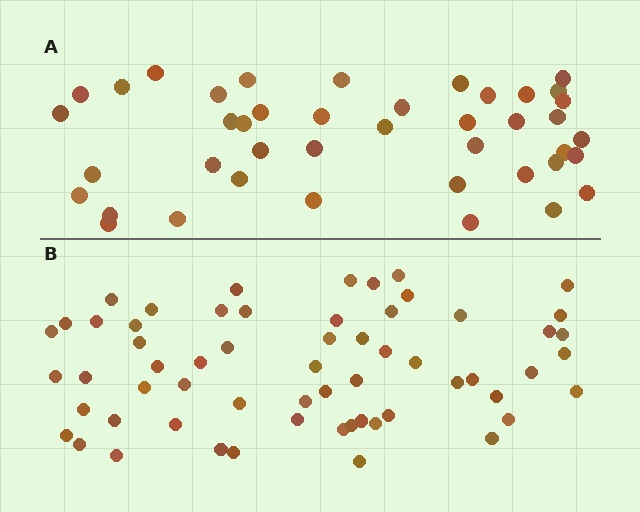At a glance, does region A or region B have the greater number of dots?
Region B (the bottom region) has more dots.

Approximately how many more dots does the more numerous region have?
Region B has approximately 20 more dots than region A.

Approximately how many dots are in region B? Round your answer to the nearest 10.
About 60 dots.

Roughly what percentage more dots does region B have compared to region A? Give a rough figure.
About 45% more.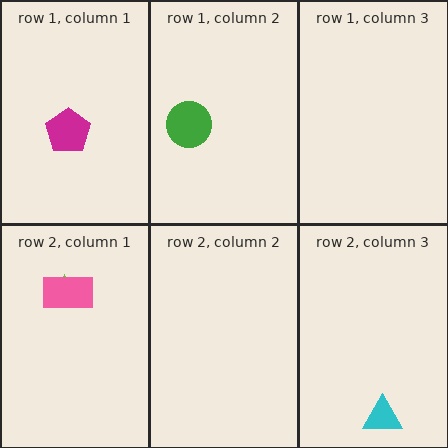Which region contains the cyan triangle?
The row 2, column 3 region.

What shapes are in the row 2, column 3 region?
The cyan triangle.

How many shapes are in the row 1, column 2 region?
1.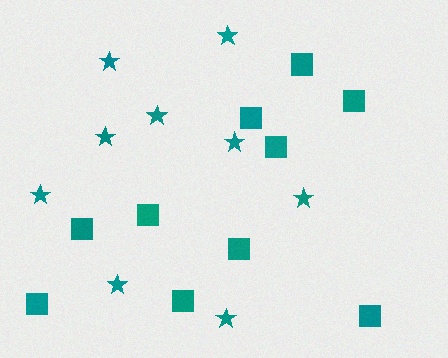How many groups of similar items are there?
There are 2 groups: one group of stars (9) and one group of squares (10).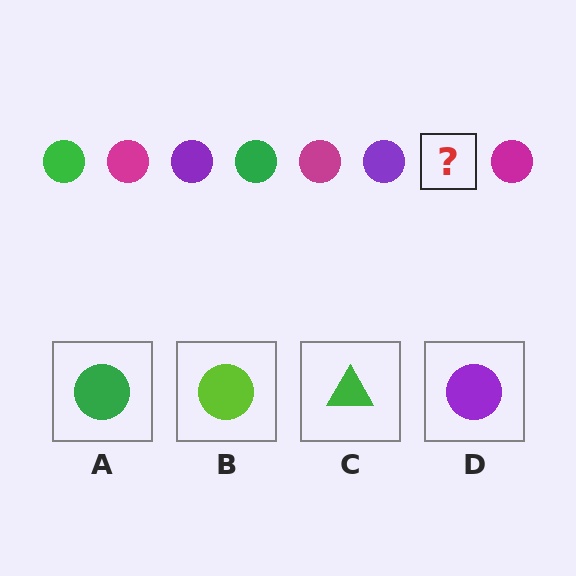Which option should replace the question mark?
Option A.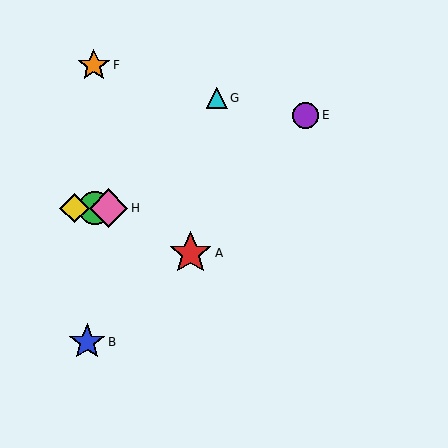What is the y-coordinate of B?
Object B is at y≈342.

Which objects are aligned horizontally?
Objects C, D, H are aligned horizontally.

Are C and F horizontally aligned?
No, C is at y≈208 and F is at y≈65.